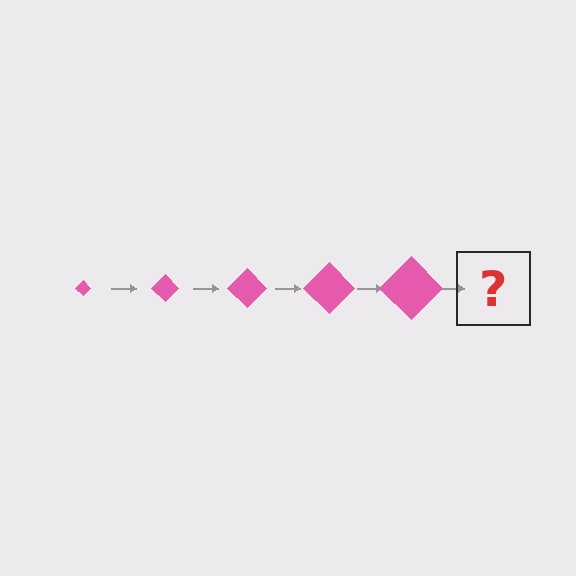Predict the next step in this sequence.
The next step is a pink diamond, larger than the previous one.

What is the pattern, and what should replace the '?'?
The pattern is that the diamond gets progressively larger each step. The '?' should be a pink diamond, larger than the previous one.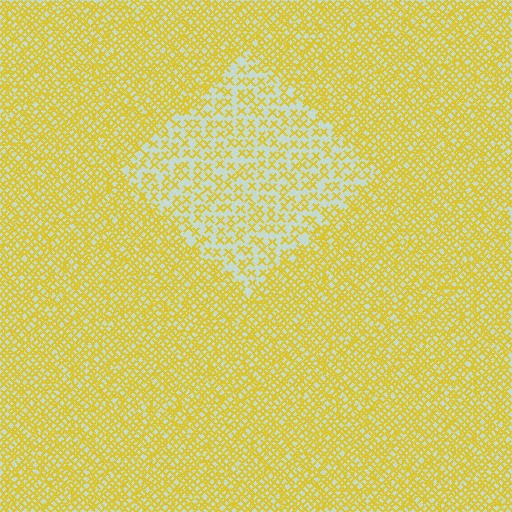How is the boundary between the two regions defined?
The boundary is defined by a change in element density (approximately 2.2x ratio). All elements are the same color, size, and shape.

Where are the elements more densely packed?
The elements are more densely packed outside the diamond boundary.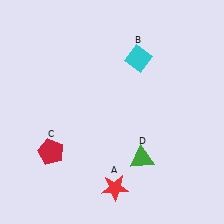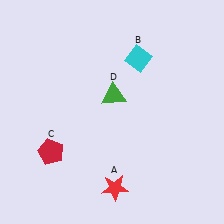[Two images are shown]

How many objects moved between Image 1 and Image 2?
1 object moved between the two images.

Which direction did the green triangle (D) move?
The green triangle (D) moved up.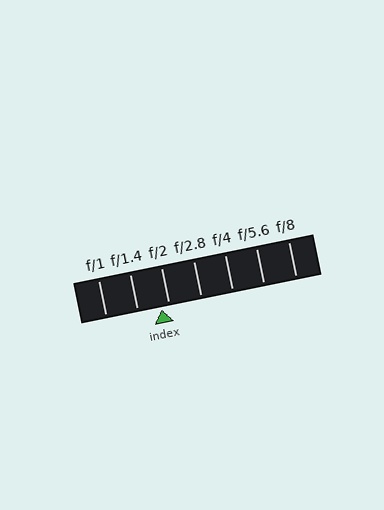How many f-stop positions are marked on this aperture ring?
There are 7 f-stop positions marked.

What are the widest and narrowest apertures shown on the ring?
The widest aperture shown is f/1 and the narrowest is f/8.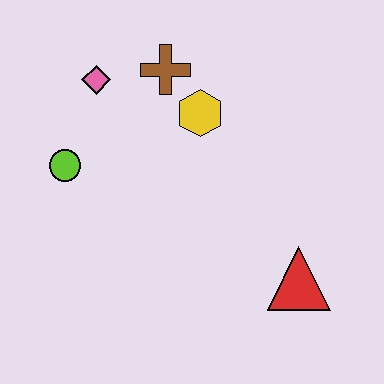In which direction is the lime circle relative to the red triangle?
The lime circle is to the left of the red triangle.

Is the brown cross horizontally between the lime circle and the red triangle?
Yes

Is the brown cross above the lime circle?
Yes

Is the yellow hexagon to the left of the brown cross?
No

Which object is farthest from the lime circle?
The red triangle is farthest from the lime circle.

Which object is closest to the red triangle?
The yellow hexagon is closest to the red triangle.